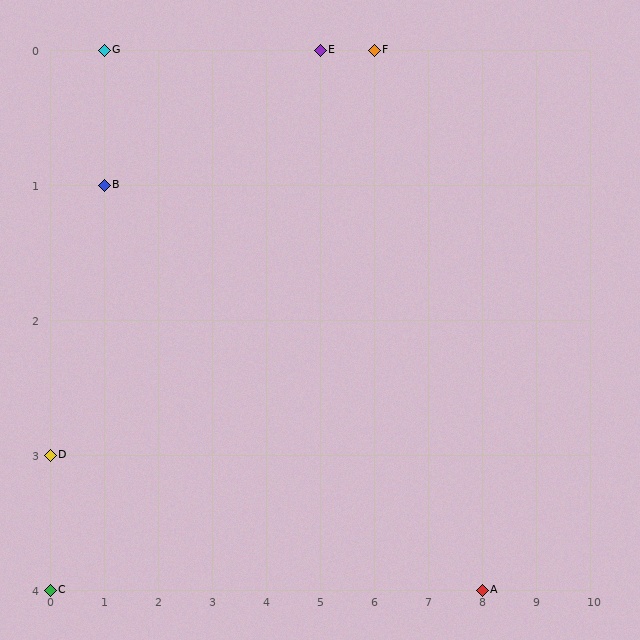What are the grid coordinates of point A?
Point A is at grid coordinates (8, 4).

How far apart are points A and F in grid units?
Points A and F are 2 columns and 4 rows apart (about 4.5 grid units diagonally).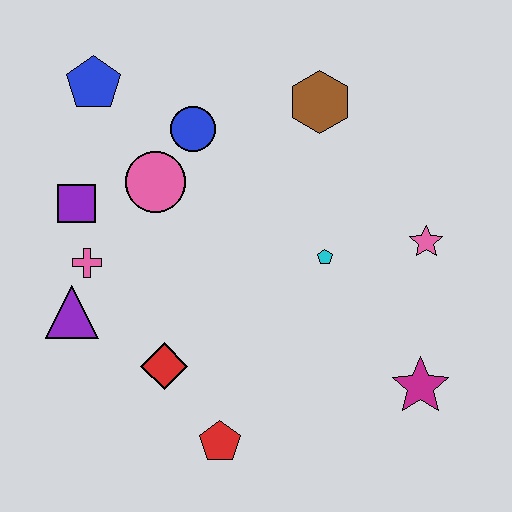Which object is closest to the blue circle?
The pink circle is closest to the blue circle.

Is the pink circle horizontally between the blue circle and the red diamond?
No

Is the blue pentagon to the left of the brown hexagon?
Yes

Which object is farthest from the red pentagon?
The blue pentagon is farthest from the red pentagon.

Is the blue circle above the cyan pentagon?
Yes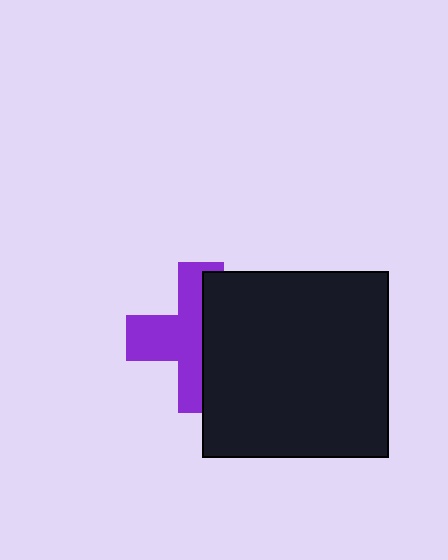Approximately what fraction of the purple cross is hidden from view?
Roughly 47% of the purple cross is hidden behind the black square.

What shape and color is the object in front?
The object in front is a black square.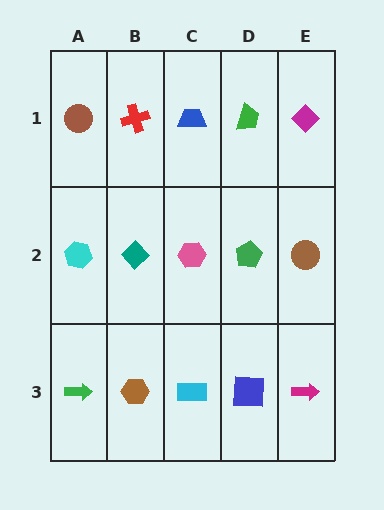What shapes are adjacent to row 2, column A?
A brown circle (row 1, column A), a green arrow (row 3, column A), a teal diamond (row 2, column B).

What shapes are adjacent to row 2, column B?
A red cross (row 1, column B), a brown hexagon (row 3, column B), a cyan hexagon (row 2, column A), a pink hexagon (row 2, column C).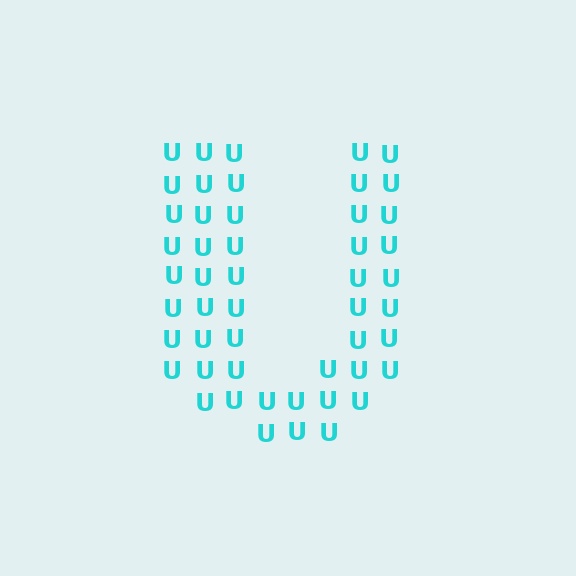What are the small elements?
The small elements are letter U's.